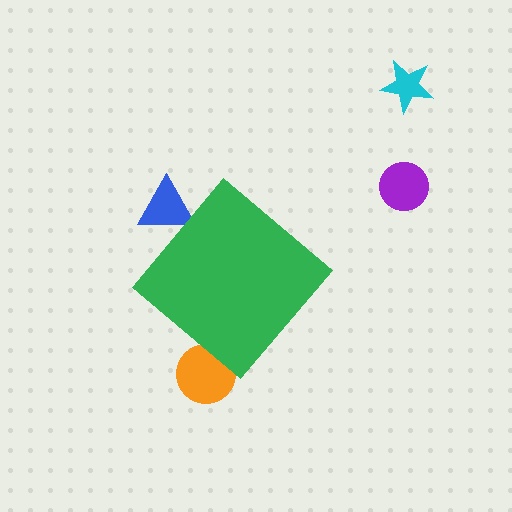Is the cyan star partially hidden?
No, the cyan star is fully visible.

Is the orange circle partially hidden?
Yes, the orange circle is partially hidden behind the green diamond.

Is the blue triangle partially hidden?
Yes, the blue triangle is partially hidden behind the green diamond.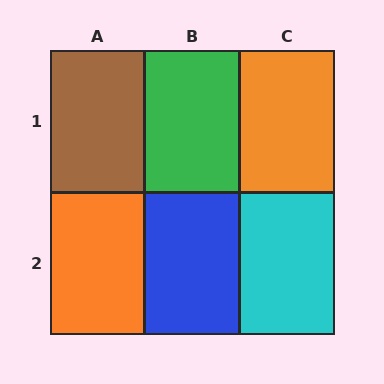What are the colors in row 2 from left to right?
Orange, blue, cyan.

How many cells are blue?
1 cell is blue.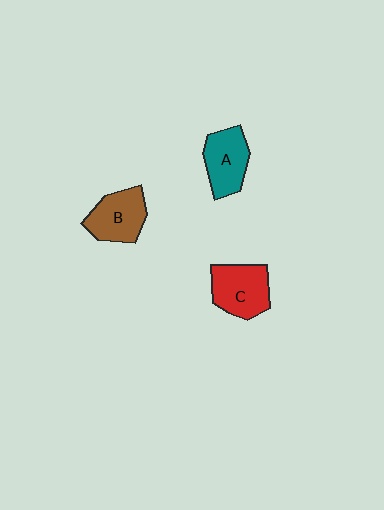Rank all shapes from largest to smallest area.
From largest to smallest: C (red), B (brown), A (teal).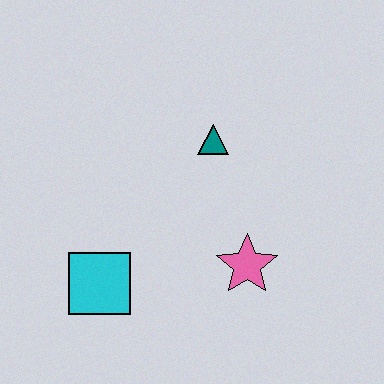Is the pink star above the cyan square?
Yes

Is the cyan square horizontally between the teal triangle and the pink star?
No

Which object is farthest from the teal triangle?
The cyan square is farthest from the teal triangle.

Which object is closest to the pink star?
The teal triangle is closest to the pink star.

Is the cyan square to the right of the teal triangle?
No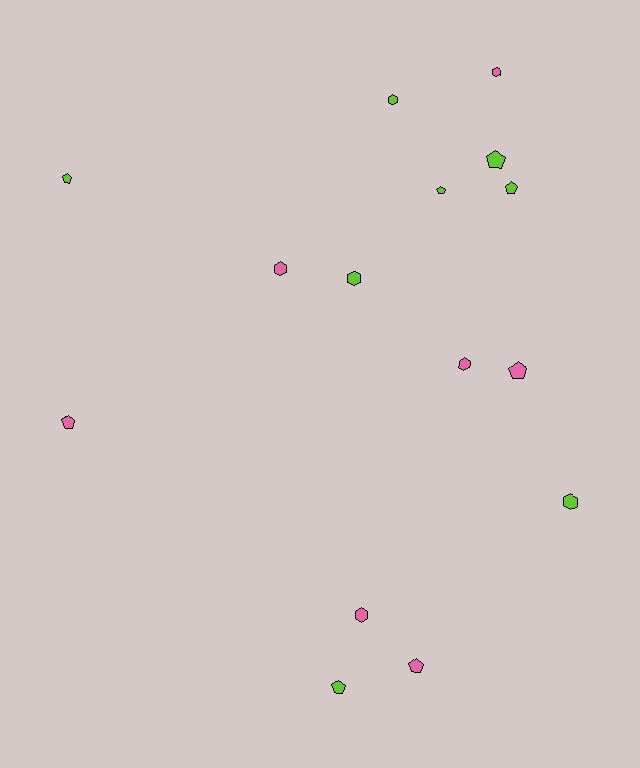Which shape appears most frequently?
Pentagon, with 8 objects.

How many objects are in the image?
There are 15 objects.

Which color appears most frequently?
Lime, with 8 objects.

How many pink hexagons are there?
There are 4 pink hexagons.